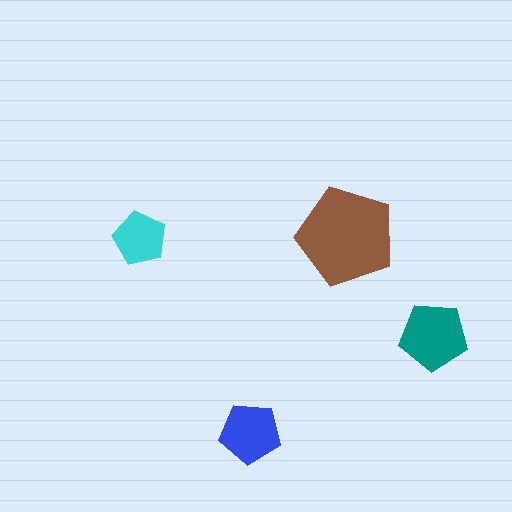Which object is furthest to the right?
The teal pentagon is rightmost.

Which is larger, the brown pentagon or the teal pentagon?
The brown one.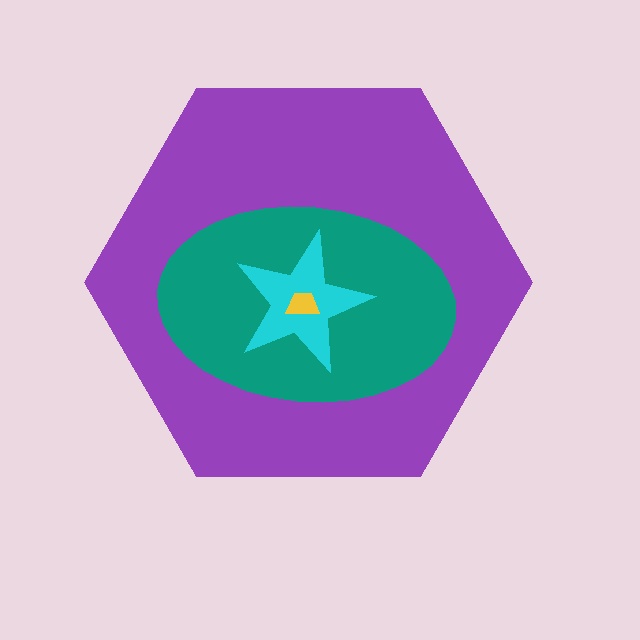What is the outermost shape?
The purple hexagon.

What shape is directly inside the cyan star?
The yellow trapezoid.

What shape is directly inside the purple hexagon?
The teal ellipse.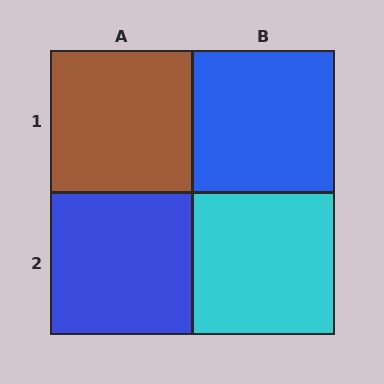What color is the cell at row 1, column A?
Brown.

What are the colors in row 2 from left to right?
Blue, cyan.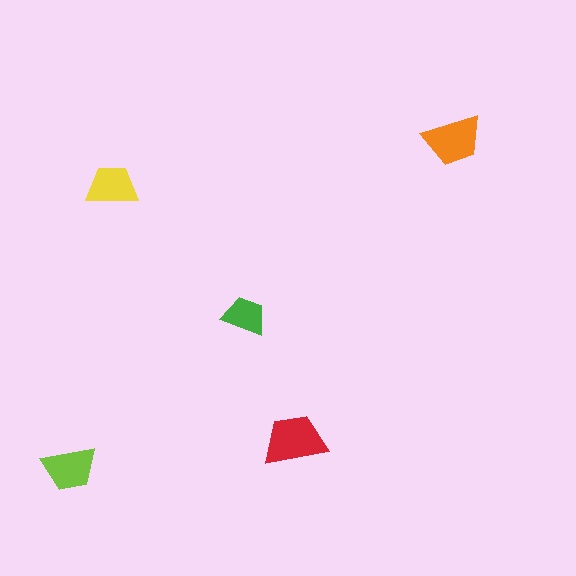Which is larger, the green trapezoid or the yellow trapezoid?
The yellow one.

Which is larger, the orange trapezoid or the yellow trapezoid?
The orange one.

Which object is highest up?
The orange trapezoid is topmost.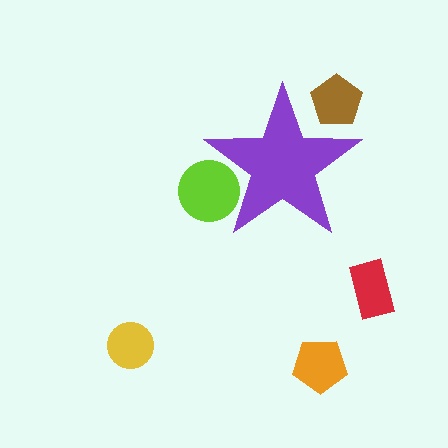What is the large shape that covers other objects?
A purple star.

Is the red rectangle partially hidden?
No, the red rectangle is fully visible.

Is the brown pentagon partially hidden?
Yes, the brown pentagon is partially hidden behind the purple star.